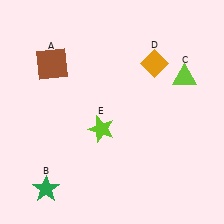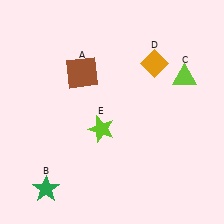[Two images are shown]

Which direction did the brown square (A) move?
The brown square (A) moved right.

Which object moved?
The brown square (A) moved right.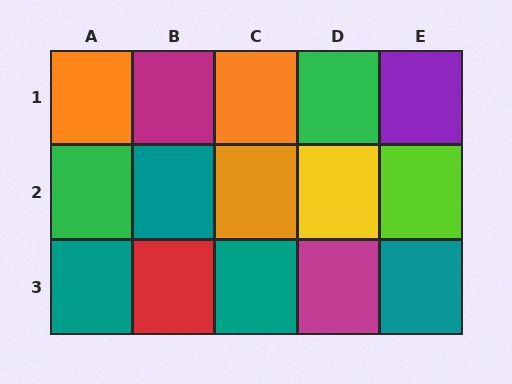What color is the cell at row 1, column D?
Green.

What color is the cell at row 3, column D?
Magenta.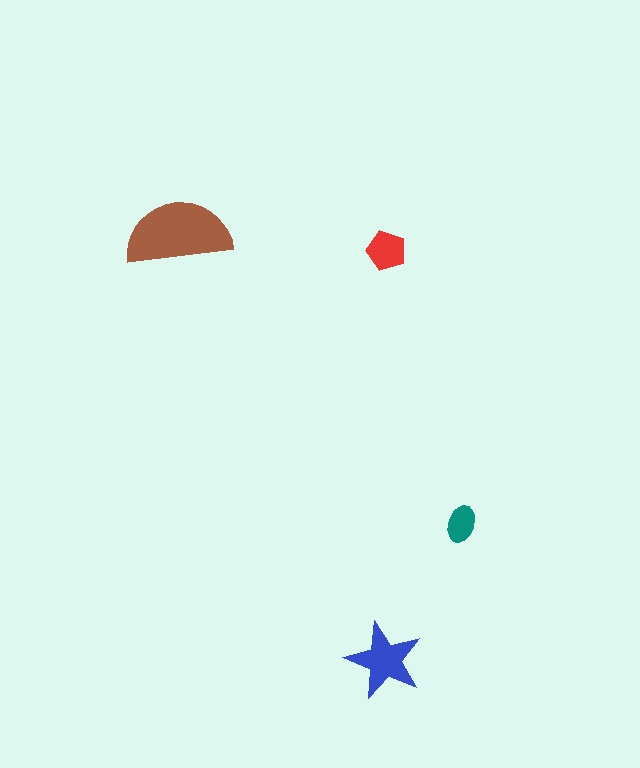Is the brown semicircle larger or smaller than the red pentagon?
Larger.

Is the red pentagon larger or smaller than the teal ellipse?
Larger.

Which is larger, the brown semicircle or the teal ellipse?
The brown semicircle.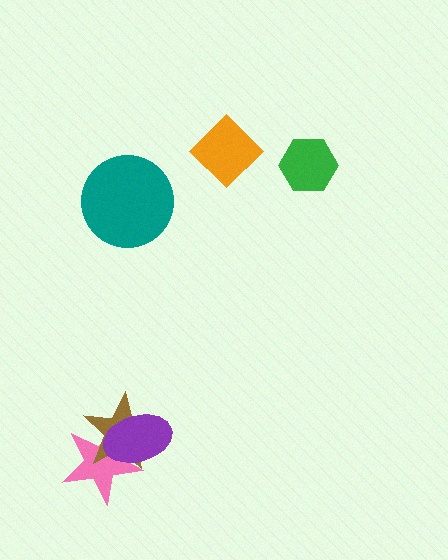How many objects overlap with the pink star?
2 objects overlap with the pink star.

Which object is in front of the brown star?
The purple ellipse is in front of the brown star.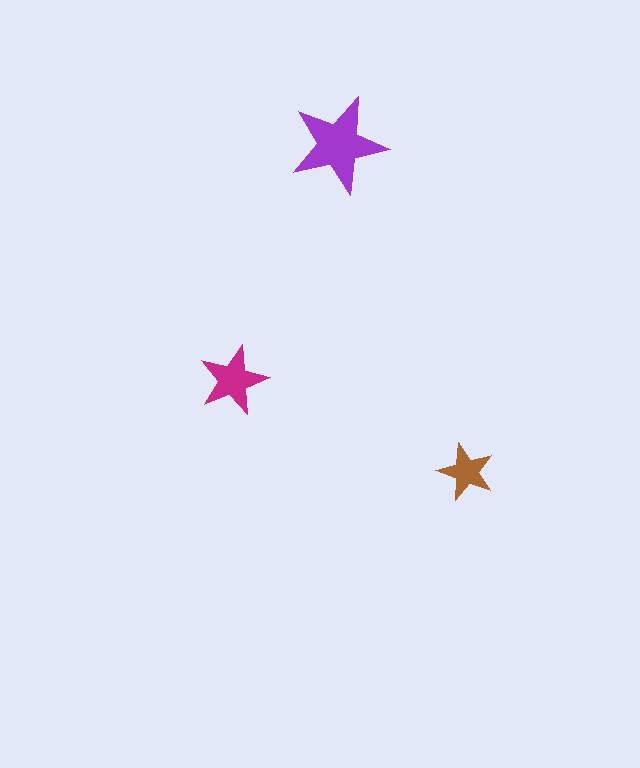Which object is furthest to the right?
The brown star is rightmost.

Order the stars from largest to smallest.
the purple one, the magenta one, the brown one.